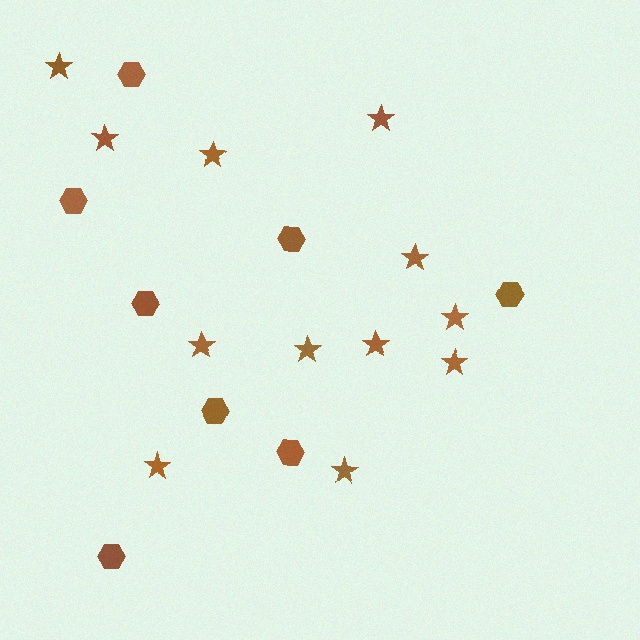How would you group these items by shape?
There are 2 groups: one group of hexagons (8) and one group of stars (12).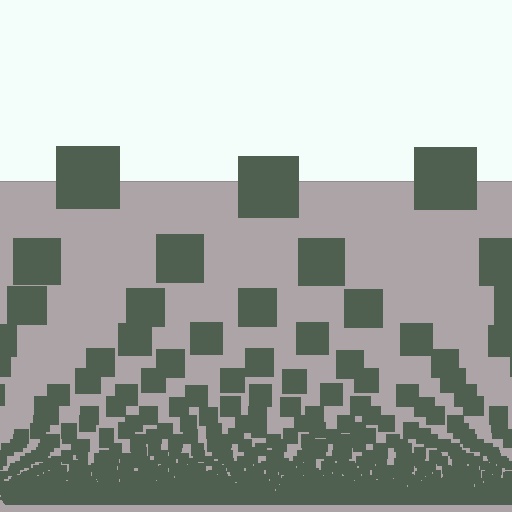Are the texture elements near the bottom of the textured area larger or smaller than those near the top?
Smaller. The gradient is inverted — elements near the bottom are smaller and denser.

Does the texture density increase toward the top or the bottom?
Density increases toward the bottom.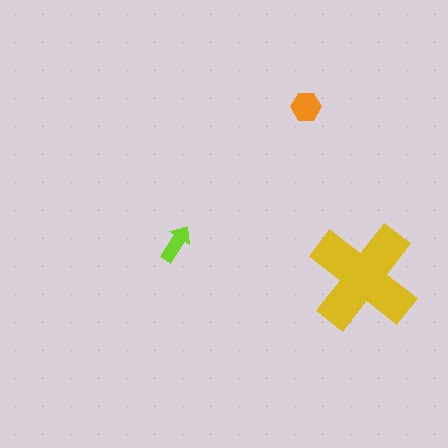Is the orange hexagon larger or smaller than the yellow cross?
Smaller.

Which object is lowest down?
The yellow cross is bottommost.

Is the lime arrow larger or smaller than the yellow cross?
Smaller.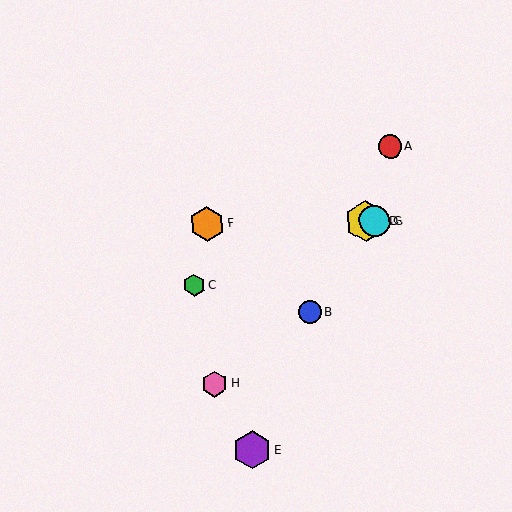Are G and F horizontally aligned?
Yes, both are at y≈221.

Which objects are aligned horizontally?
Objects D, F, G are aligned horizontally.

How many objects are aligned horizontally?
3 objects (D, F, G) are aligned horizontally.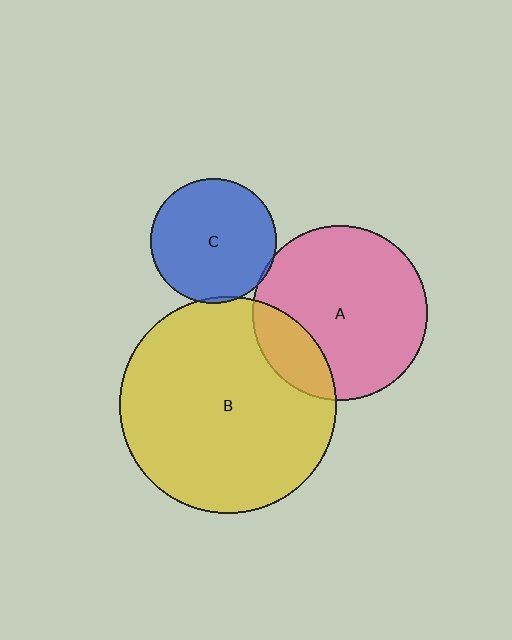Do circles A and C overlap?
Yes.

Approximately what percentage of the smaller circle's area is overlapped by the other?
Approximately 5%.